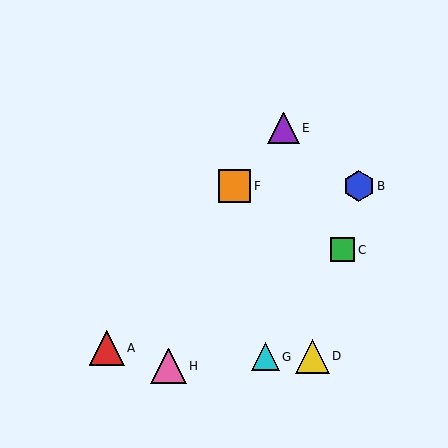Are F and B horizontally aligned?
Yes, both are at y≈186.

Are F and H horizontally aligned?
No, F is at y≈186 and H is at y≈366.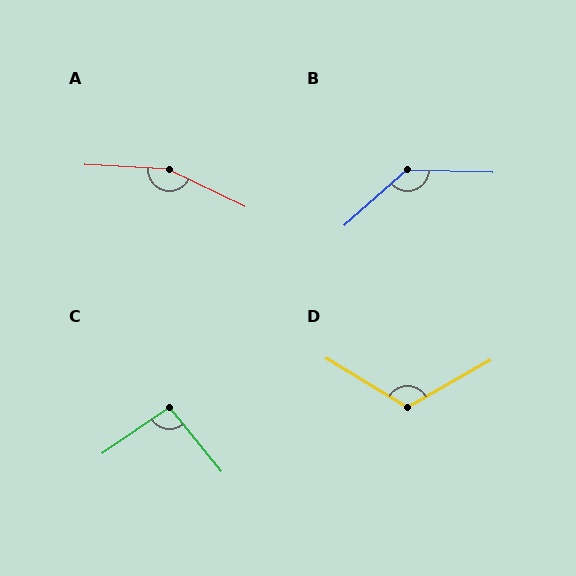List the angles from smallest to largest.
C (94°), D (119°), B (136°), A (157°).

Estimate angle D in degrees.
Approximately 119 degrees.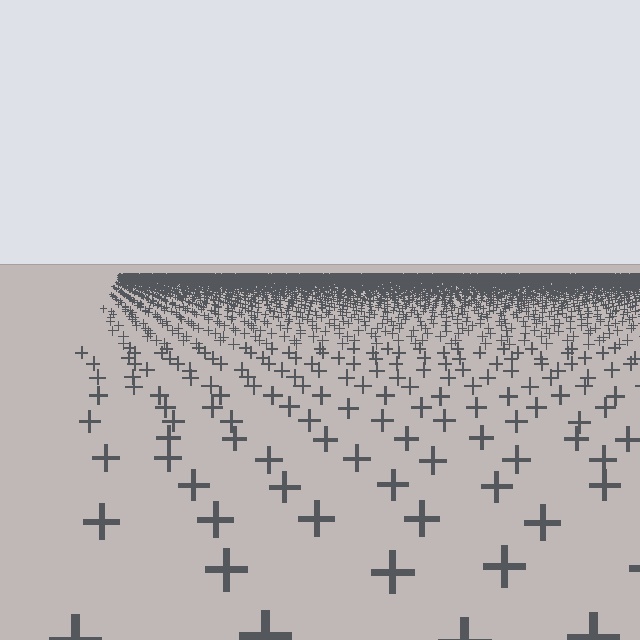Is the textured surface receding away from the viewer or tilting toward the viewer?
The surface is receding away from the viewer. Texture elements get smaller and denser toward the top.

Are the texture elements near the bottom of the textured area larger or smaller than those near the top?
Larger. Near the bottom, elements are closer to the viewer and appear at a bigger on-screen size.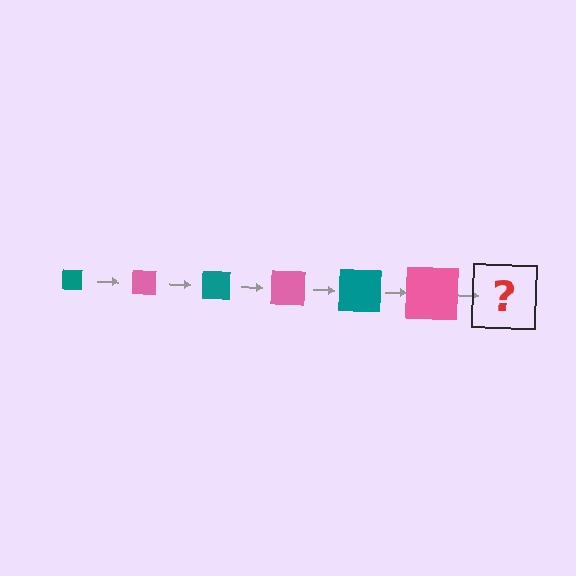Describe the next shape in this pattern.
It should be a teal square, larger than the previous one.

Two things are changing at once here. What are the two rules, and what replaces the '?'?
The two rules are that the square grows larger each step and the color cycles through teal and pink. The '?' should be a teal square, larger than the previous one.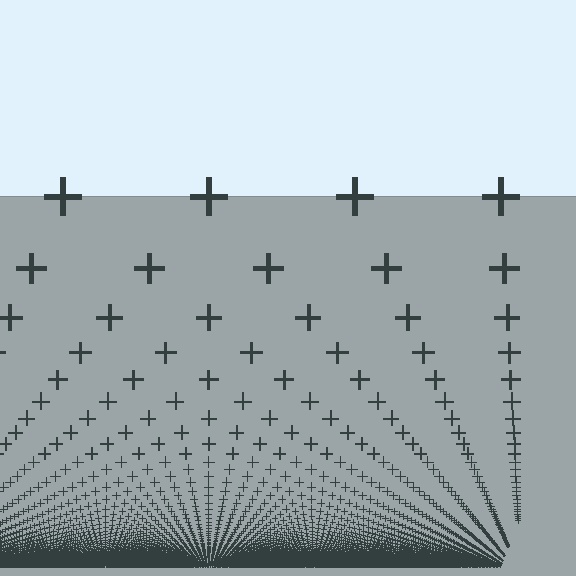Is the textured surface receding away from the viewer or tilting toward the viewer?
The surface appears to tilt toward the viewer. Texture elements get larger and sparser toward the top.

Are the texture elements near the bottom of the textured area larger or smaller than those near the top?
Smaller. The gradient is inverted — elements near the bottom are smaller and denser.